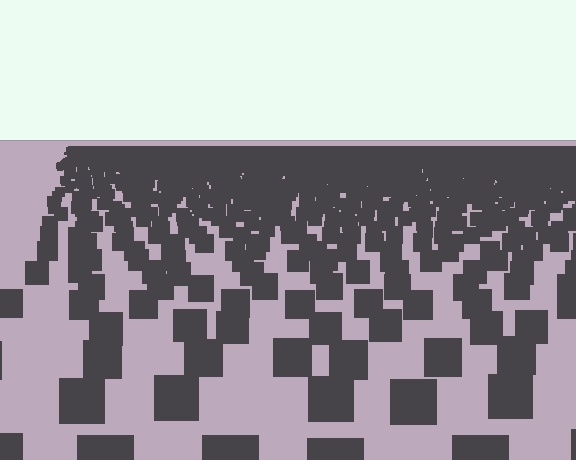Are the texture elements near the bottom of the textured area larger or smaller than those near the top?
Larger. Near the bottom, elements are closer to the viewer and appear at a bigger on-screen size.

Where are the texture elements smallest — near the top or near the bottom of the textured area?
Near the top.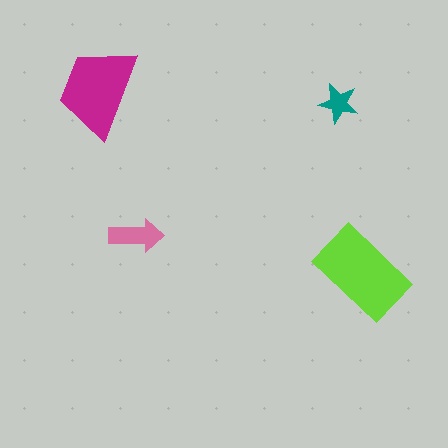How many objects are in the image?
There are 4 objects in the image.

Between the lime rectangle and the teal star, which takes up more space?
The lime rectangle.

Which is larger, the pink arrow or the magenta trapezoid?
The magenta trapezoid.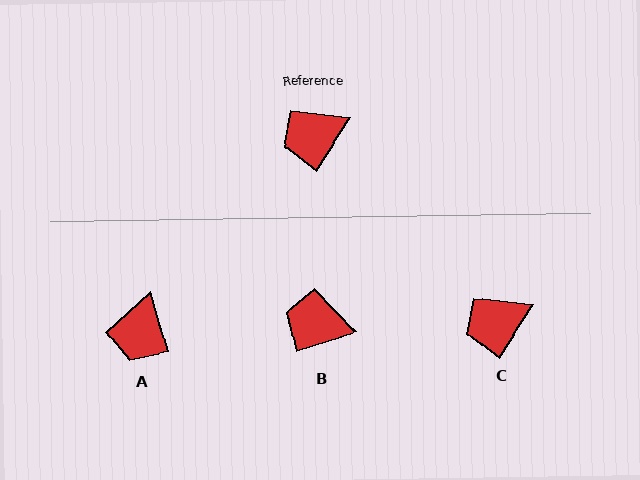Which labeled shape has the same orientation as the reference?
C.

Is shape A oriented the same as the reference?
No, it is off by about 49 degrees.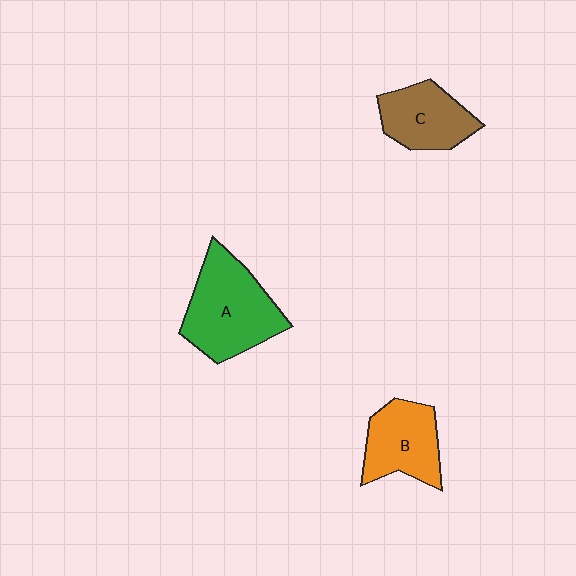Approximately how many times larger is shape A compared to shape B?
Approximately 1.4 times.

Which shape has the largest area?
Shape A (green).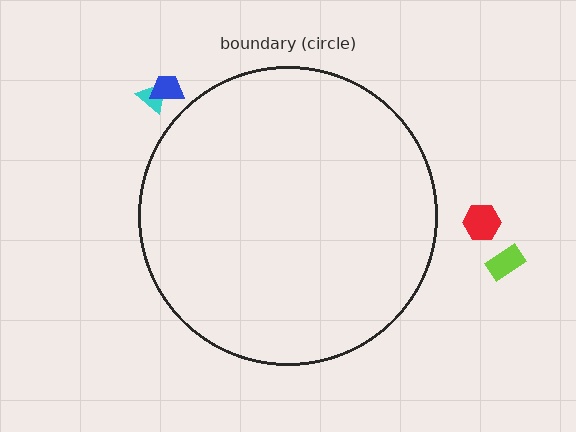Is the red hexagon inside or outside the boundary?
Outside.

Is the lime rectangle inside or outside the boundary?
Outside.